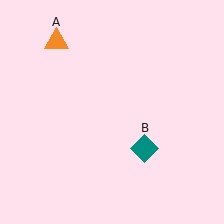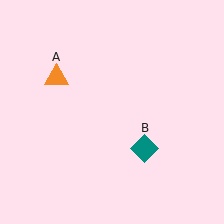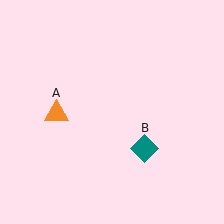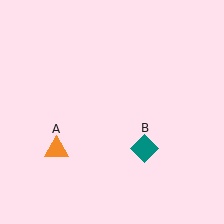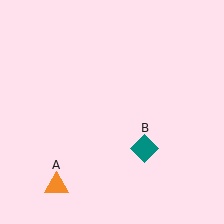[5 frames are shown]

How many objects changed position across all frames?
1 object changed position: orange triangle (object A).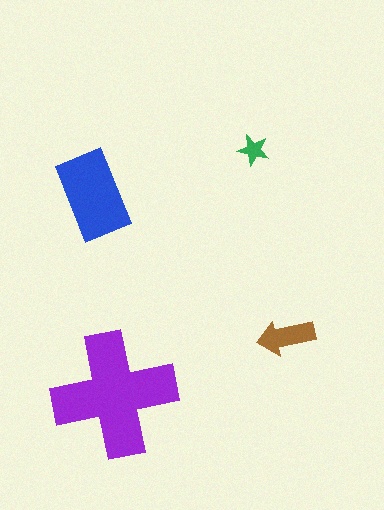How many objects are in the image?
There are 4 objects in the image.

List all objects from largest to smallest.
The purple cross, the blue rectangle, the brown arrow, the green star.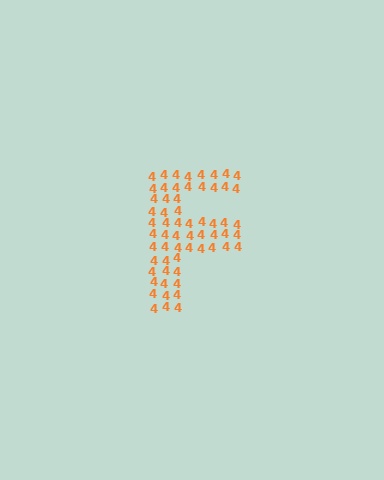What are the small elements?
The small elements are digit 4's.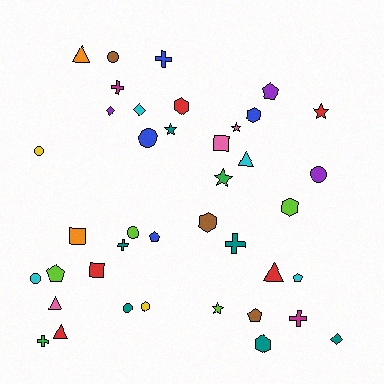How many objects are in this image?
There are 40 objects.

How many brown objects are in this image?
There are 3 brown objects.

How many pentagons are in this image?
There are 5 pentagons.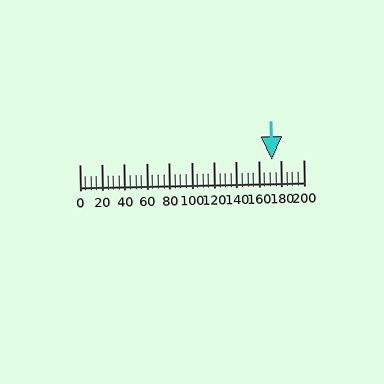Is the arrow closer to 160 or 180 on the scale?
The arrow is closer to 180.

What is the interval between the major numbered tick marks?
The major tick marks are spaced 20 units apart.